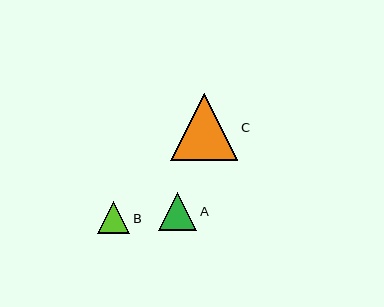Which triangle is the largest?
Triangle C is the largest with a size of approximately 67 pixels.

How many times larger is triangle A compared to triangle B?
Triangle A is approximately 1.2 times the size of triangle B.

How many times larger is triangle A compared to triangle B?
Triangle A is approximately 1.2 times the size of triangle B.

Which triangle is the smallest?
Triangle B is the smallest with a size of approximately 33 pixels.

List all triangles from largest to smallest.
From largest to smallest: C, A, B.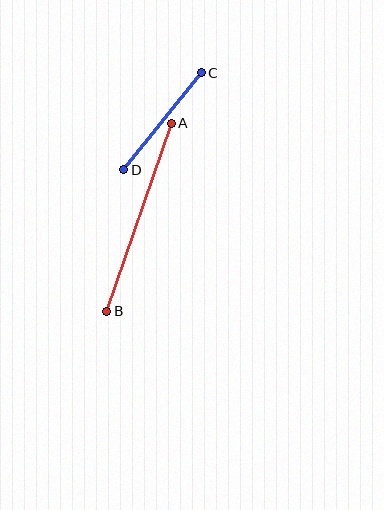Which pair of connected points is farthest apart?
Points A and B are farthest apart.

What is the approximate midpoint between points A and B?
The midpoint is at approximately (139, 217) pixels.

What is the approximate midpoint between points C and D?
The midpoint is at approximately (163, 121) pixels.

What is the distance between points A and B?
The distance is approximately 199 pixels.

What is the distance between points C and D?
The distance is approximately 124 pixels.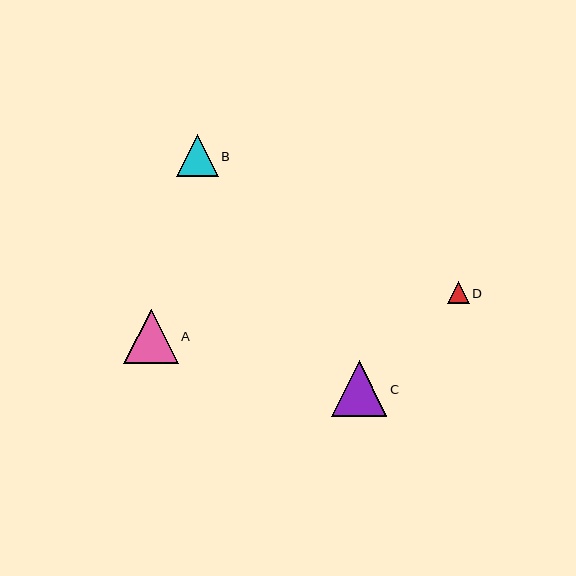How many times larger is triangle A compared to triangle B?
Triangle A is approximately 1.3 times the size of triangle B.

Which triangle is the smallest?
Triangle D is the smallest with a size of approximately 22 pixels.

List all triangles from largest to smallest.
From largest to smallest: C, A, B, D.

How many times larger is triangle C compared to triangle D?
Triangle C is approximately 2.5 times the size of triangle D.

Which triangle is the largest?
Triangle C is the largest with a size of approximately 55 pixels.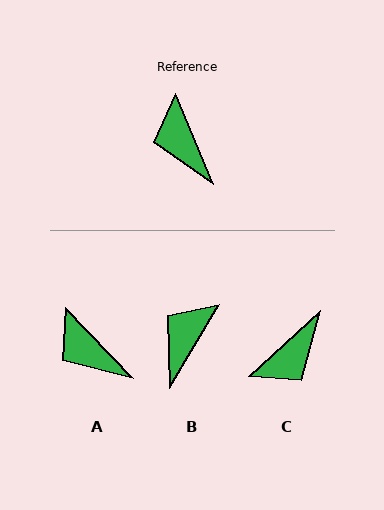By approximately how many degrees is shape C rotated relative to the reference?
Approximately 109 degrees counter-clockwise.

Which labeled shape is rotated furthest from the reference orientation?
C, about 109 degrees away.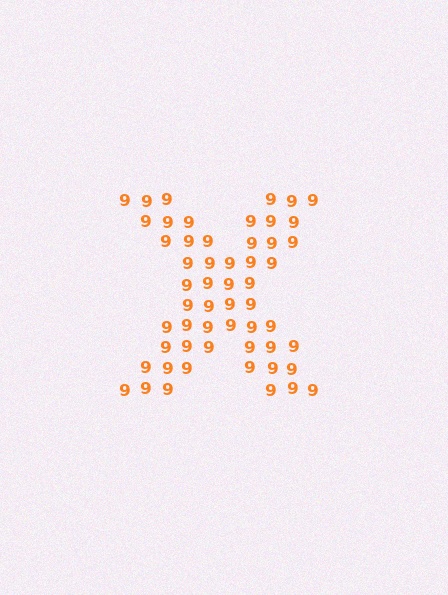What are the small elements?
The small elements are digit 9's.